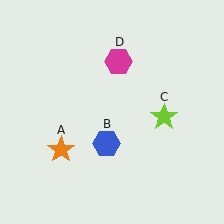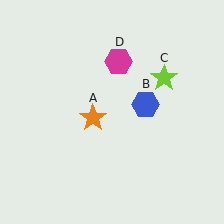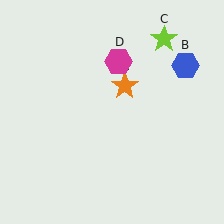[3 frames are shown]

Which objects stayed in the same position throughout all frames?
Magenta hexagon (object D) remained stationary.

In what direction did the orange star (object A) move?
The orange star (object A) moved up and to the right.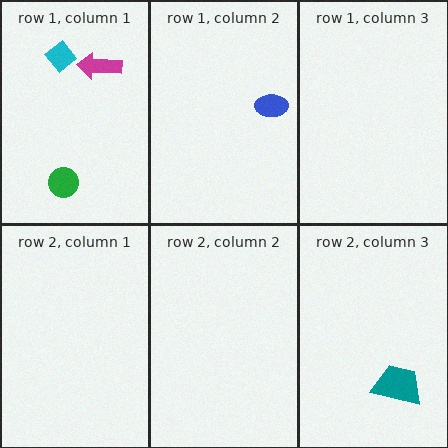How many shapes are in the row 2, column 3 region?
1.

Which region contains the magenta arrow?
The row 1, column 1 region.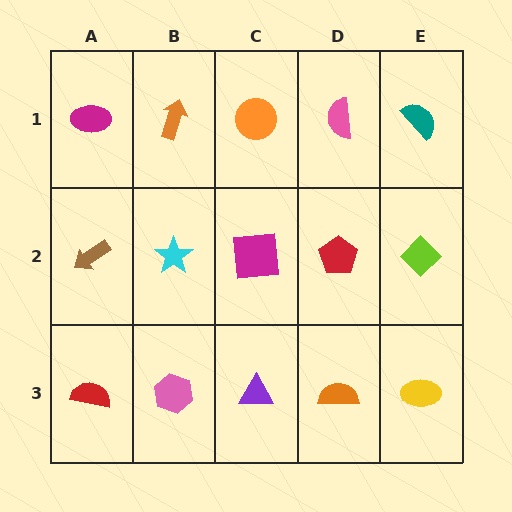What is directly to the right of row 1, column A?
An orange arrow.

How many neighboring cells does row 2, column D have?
4.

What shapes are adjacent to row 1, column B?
A cyan star (row 2, column B), a magenta ellipse (row 1, column A), an orange circle (row 1, column C).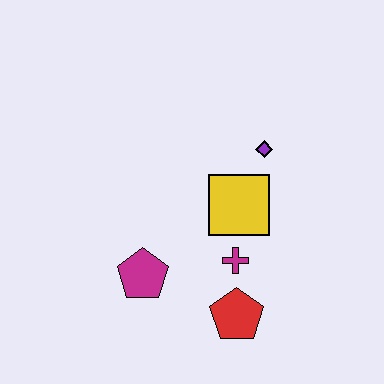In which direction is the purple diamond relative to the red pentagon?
The purple diamond is above the red pentagon.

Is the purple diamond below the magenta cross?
No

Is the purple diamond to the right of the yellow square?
Yes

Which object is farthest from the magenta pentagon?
The purple diamond is farthest from the magenta pentagon.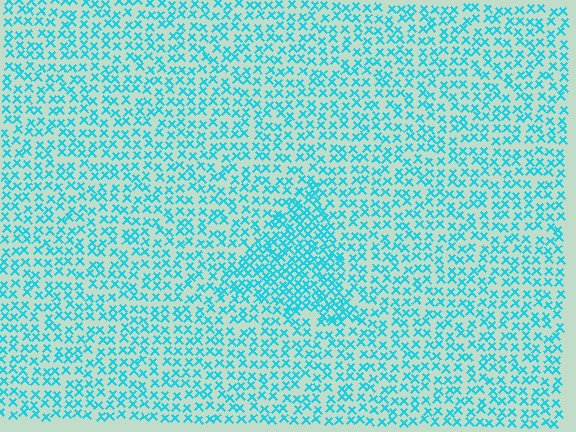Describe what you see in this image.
The image contains small cyan elements arranged at two different densities. A triangle-shaped region is visible where the elements are more densely packed than the surrounding area.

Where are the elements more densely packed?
The elements are more densely packed inside the triangle boundary.